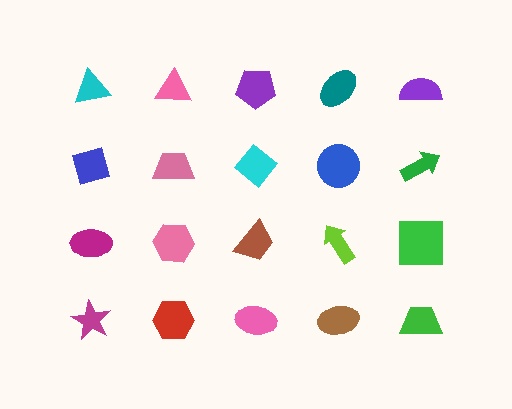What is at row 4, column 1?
A magenta star.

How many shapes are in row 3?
5 shapes.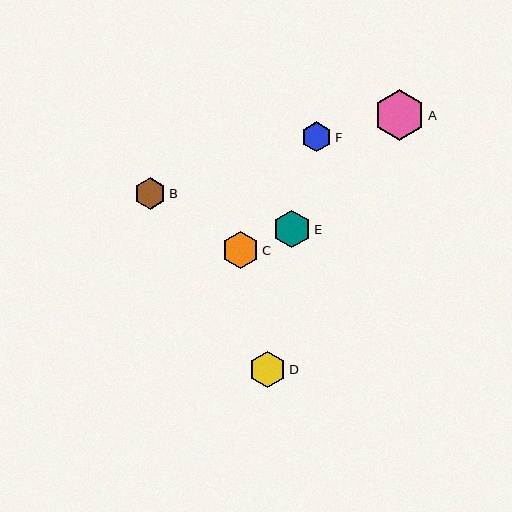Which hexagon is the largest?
Hexagon A is the largest with a size of approximately 51 pixels.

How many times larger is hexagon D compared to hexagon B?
Hexagon D is approximately 1.1 times the size of hexagon B.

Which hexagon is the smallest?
Hexagon F is the smallest with a size of approximately 30 pixels.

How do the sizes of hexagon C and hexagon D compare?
Hexagon C and hexagon D are approximately the same size.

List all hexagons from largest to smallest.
From largest to smallest: A, C, E, D, B, F.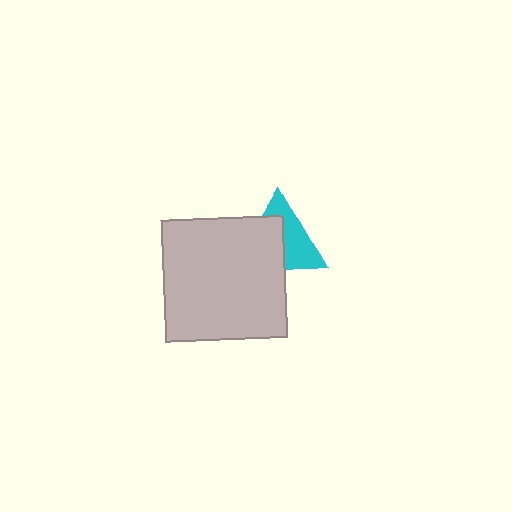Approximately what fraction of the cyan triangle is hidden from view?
Roughly 52% of the cyan triangle is hidden behind the light gray square.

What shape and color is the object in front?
The object in front is a light gray square.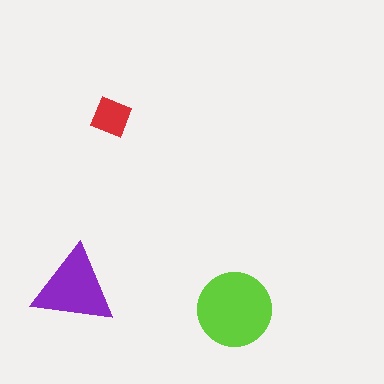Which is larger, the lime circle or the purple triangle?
The lime circle.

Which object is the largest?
The lime circle.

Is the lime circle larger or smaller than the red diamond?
Larger.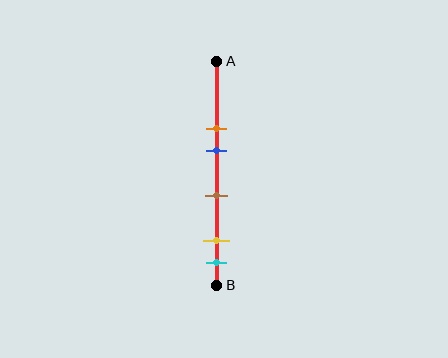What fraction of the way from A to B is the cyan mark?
The cyan mark is approximately 90% (0.9) of the way from A to B.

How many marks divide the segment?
There are 5 marks dividing the segment.